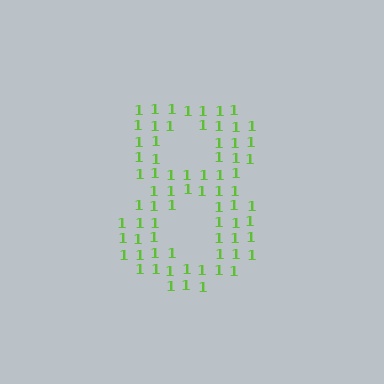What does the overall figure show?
The overall figure shows the digit 8.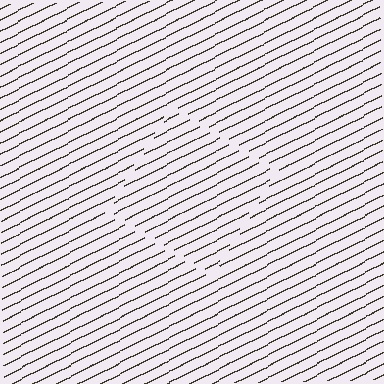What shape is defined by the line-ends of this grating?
An illusory square. The interior of the shape contains the same grating, shifted by half a period — the contour is defined by the phase discontinuity where line-ends from the inner and outer gratings abut.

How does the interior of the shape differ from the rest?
The interior of the shape contains the same grating, shifted by half a period — the contour is defined by the phase discontinuity where line-ends from the inner and outer gratings abut.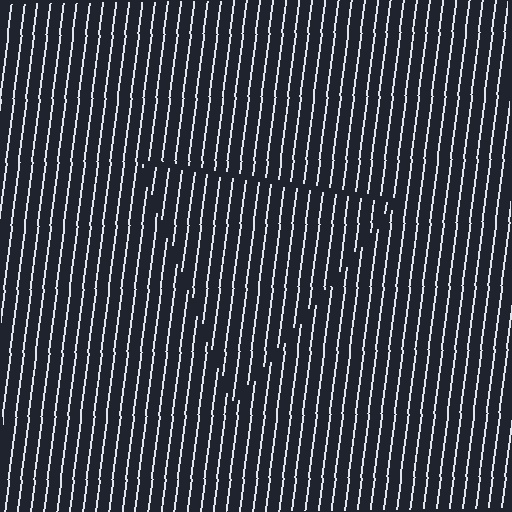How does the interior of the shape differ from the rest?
The interior of the shape contains the same grating, shifted by half a period — the contour is defined by the phase discontinuity where line-ends from the inner and outer gratings abut.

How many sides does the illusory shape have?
3 sides — the line-ends trace a triangle.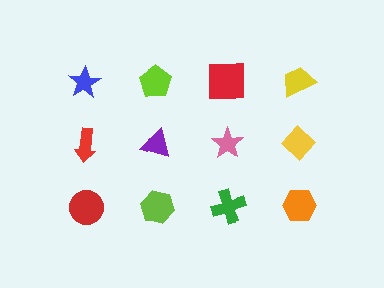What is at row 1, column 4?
A yellow trapezoid.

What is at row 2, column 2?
A purple triangle.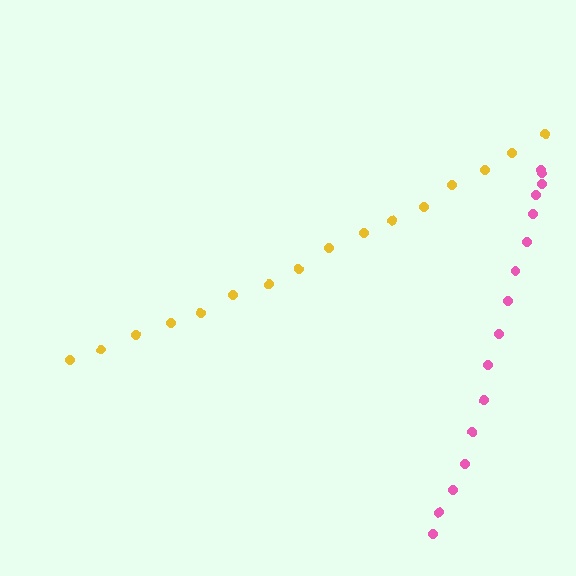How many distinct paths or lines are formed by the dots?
There are 2 distinct paths.